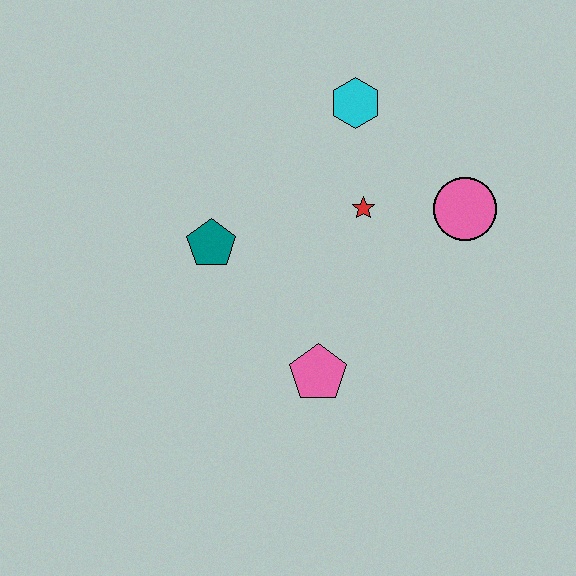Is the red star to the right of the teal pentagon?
Yes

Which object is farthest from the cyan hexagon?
The pink pentagon is farthest from the cyan hexagon.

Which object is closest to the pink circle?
The red star is closest to the pink circle.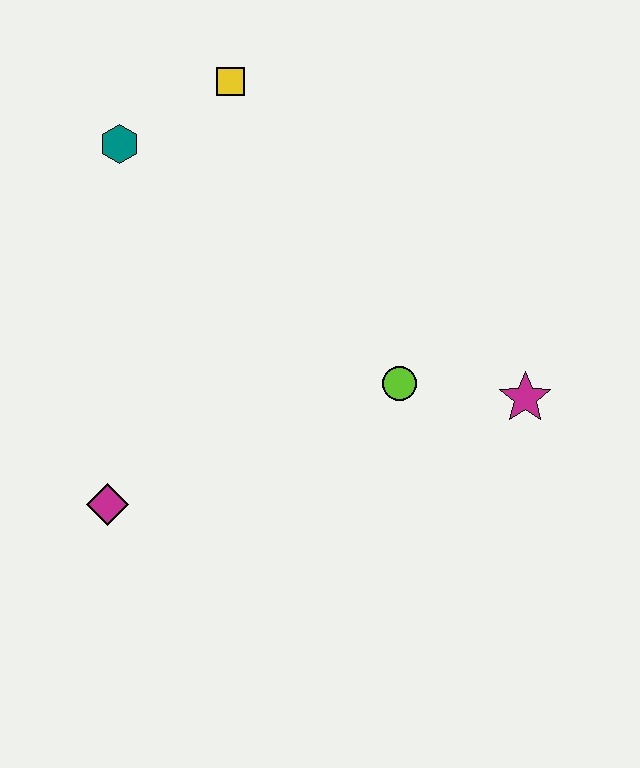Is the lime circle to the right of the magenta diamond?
Yes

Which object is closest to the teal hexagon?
The yellow square is closest to the teal hexagon.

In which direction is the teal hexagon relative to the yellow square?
The teal hexagon is to the left of the yellow square.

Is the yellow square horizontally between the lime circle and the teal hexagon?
Yes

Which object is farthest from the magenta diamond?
The yellow square is farthest from the magenta diamond.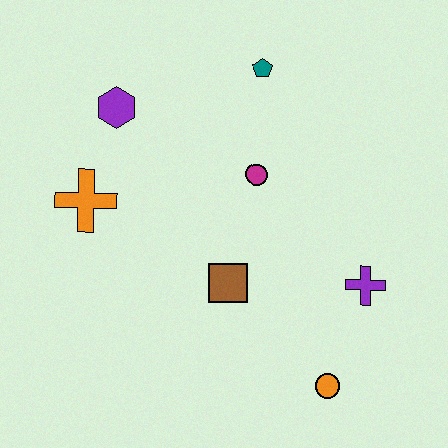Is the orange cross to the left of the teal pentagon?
Yes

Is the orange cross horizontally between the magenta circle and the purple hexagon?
No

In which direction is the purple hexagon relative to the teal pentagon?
The purple hexagon is to the left of the teal pentagon.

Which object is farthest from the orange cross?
The orange circle is farthest from the orange cross.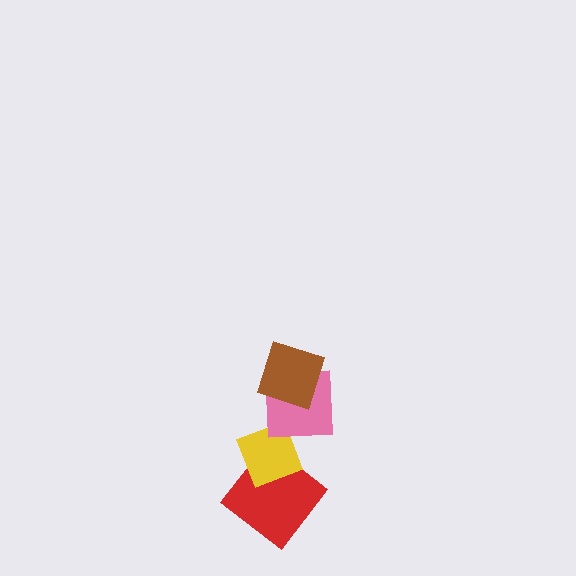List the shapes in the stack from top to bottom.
From top to bottom: the brown square, the pink square, the yellow diamond, the red diamond.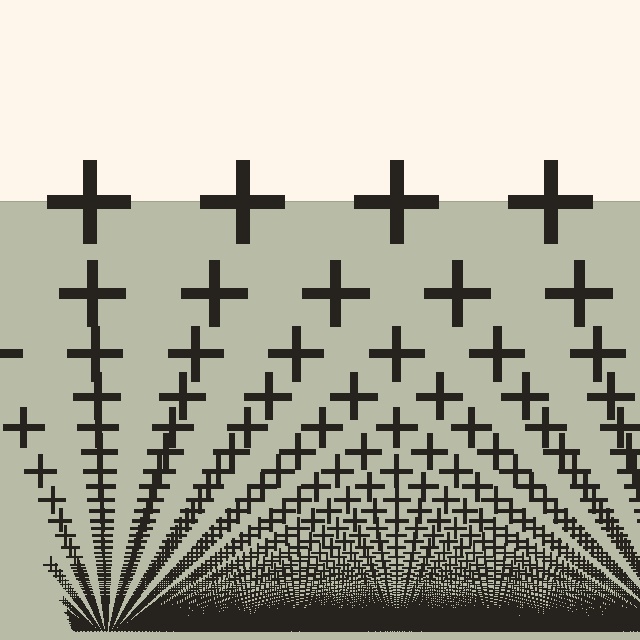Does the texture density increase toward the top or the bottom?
Density increases toward the bottom.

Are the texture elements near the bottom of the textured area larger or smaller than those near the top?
Smaller. The gradient is inverted — elements near the bottom are smaller and denser.